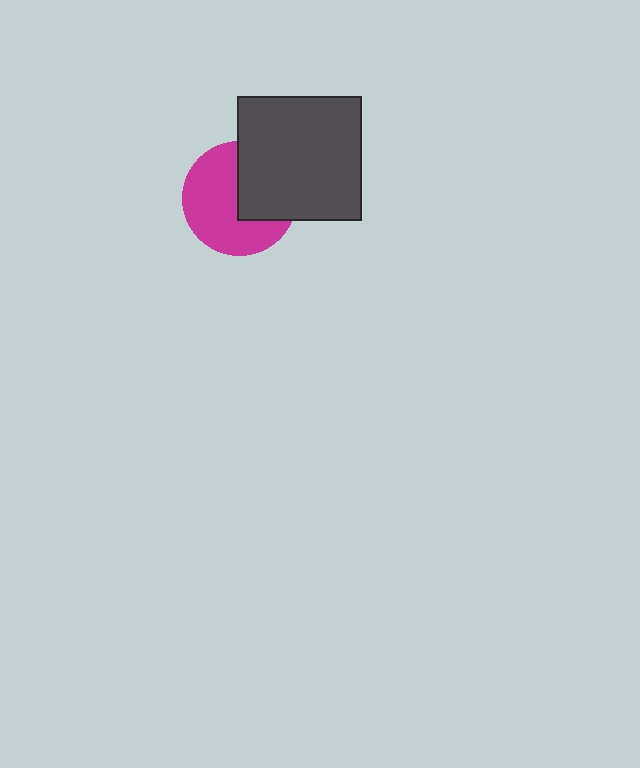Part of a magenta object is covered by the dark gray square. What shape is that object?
It is a circle.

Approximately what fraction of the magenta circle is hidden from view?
Roughly 39% of the magenta circle is hidden behind the dark gray square.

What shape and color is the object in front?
The object in front is a dark gray square.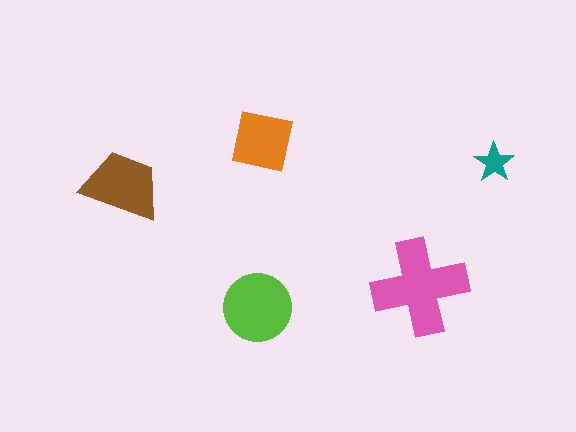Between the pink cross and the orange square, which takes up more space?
The pink cross.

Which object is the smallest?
The teal star.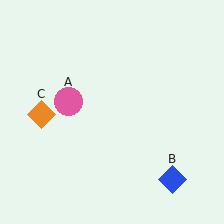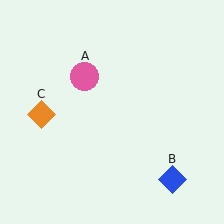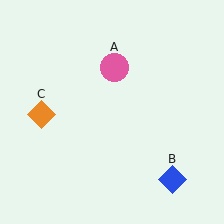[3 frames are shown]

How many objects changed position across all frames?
1 object changed position: pink circle (object A).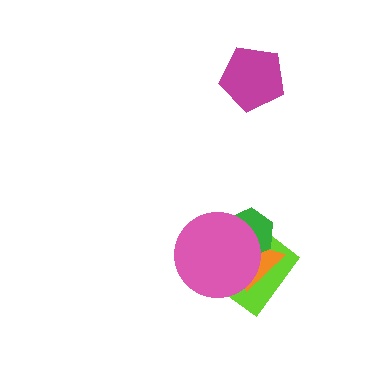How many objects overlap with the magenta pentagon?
0 objects overlap with the magenta pentagon.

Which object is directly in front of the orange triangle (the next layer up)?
The green hexagon is directly in front of the orange triangle.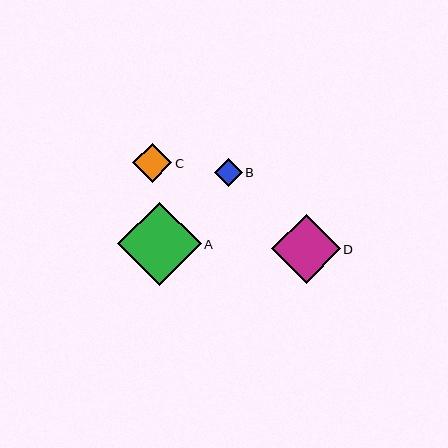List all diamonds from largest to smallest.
From largest to smallest: A, D, C, B.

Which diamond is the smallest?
Diamond B is the smallest with a size of approximately 27 pixels.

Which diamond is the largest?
Diamond A is the largest with a size of approximately 83 pixels.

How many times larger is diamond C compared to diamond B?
Diamond C is approximately 1.4 times the size of diamond B.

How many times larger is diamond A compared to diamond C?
Diamond A is approximately 2.1 times the size of diamond C.